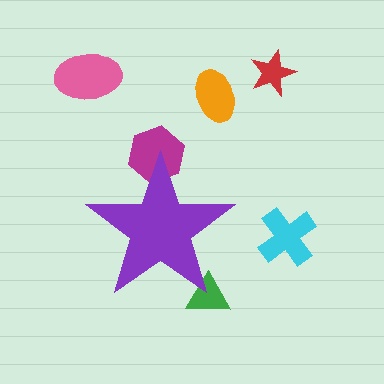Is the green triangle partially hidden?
Yes, the green triangle is partially hidden behind the purple star.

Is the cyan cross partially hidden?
No, the cyan cross is fully visible.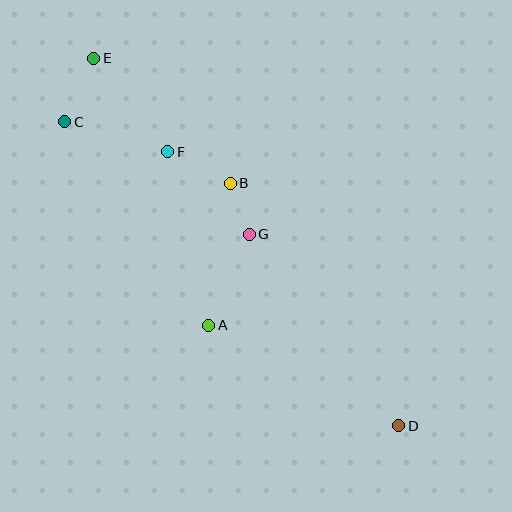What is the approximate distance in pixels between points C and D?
The distance between C and D is approximately 452 pixels.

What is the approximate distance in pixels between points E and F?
The distance between E and F is approximately 120 pixels.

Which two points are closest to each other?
Points B and G are closest to each other.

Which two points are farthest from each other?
Points D and E are farthest from each other.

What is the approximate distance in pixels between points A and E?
The distance between A and E is approximately 291 pixels.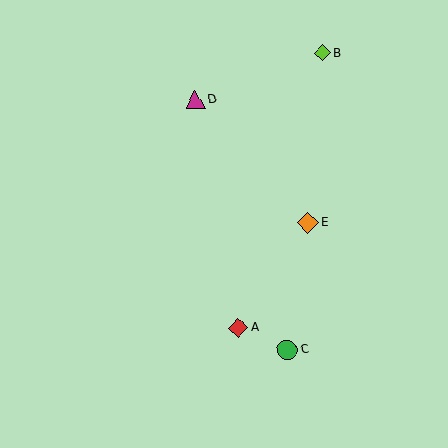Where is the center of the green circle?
The center of the green circle is at (287, 350).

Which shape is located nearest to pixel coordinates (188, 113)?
The magenta triangle (labeled D) at (195, 100) is nearest to that location.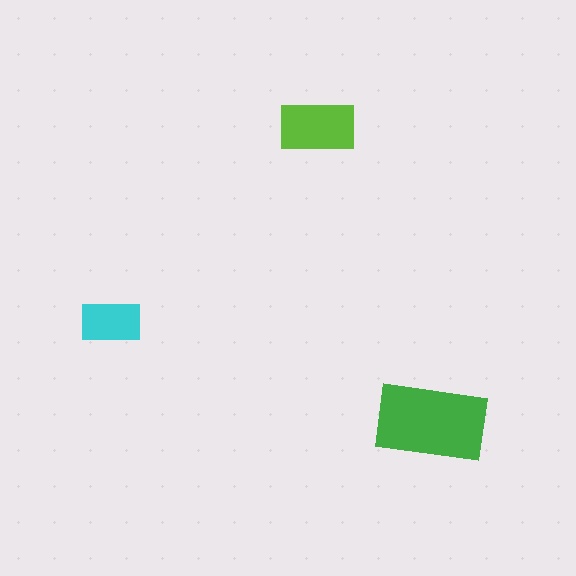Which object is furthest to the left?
The cyan rectangle is leftmost.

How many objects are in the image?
There are 3 objects in the image.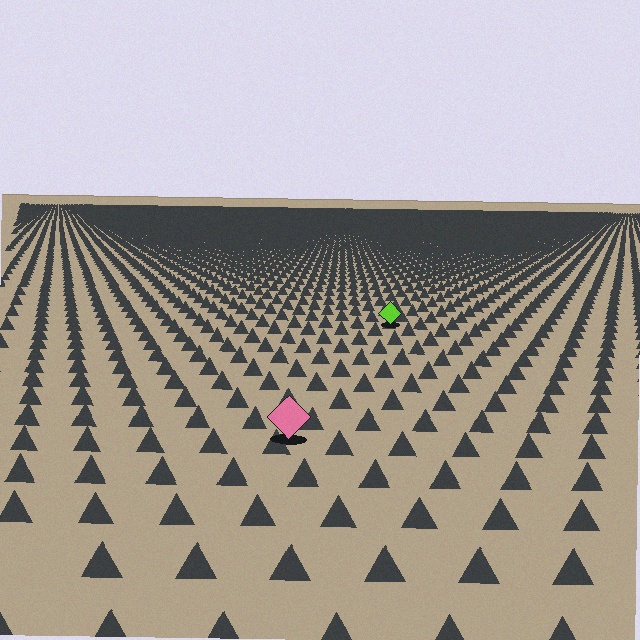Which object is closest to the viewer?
The pink diamond is closest. The texture marks near it are larger and more spread out.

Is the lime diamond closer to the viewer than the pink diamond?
No. The pink diamond is closer — you can tell from the texture gradient: the ground texture is coarser near it.